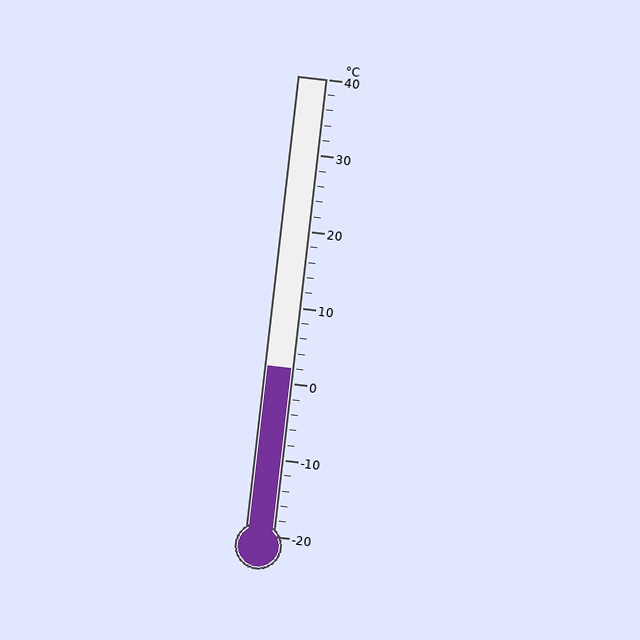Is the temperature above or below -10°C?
The temperature is above -10°C.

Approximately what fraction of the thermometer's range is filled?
The thermometer is filled to approximately 35% of its range.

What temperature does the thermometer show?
The thermometer shows approximately 2°C.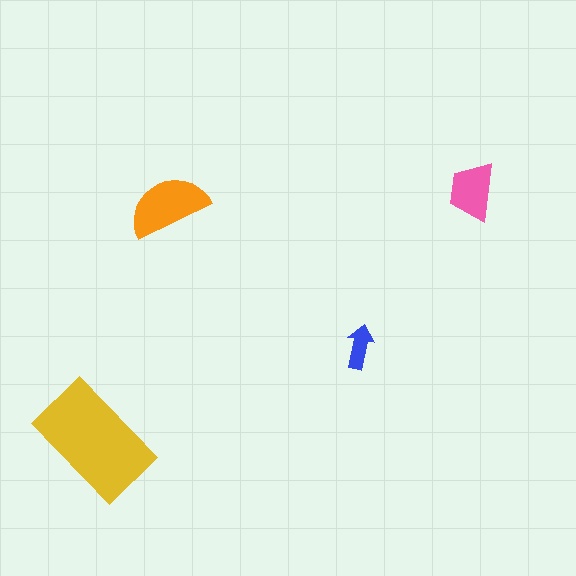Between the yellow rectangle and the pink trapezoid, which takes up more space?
The yellow rectangle.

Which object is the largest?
The yellow rectangle.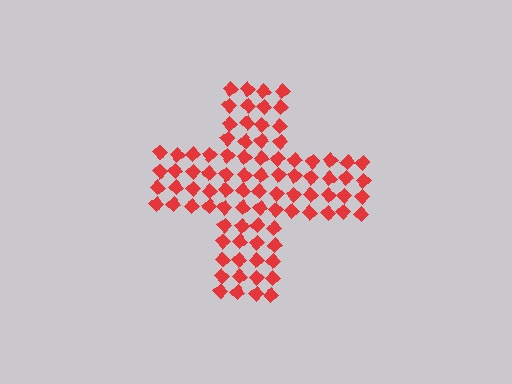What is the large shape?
The large shape is a cross.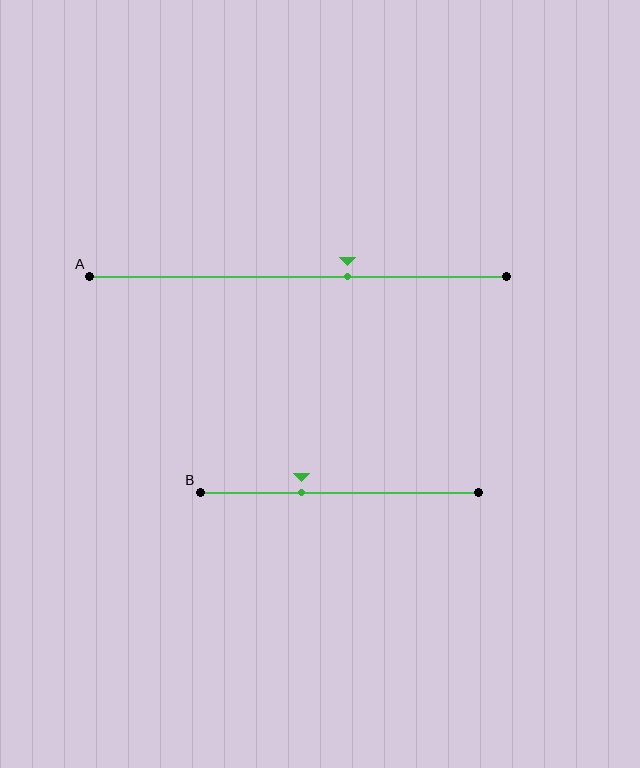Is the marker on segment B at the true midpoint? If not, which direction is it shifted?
No, the marker on segment B is shifted to the left by about 14% of the segment length.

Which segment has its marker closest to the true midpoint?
Segment A has its marker closest to the true midpoint.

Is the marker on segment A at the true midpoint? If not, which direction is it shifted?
No, the marker on segment A is shifted to the right by about 12% of the segment length.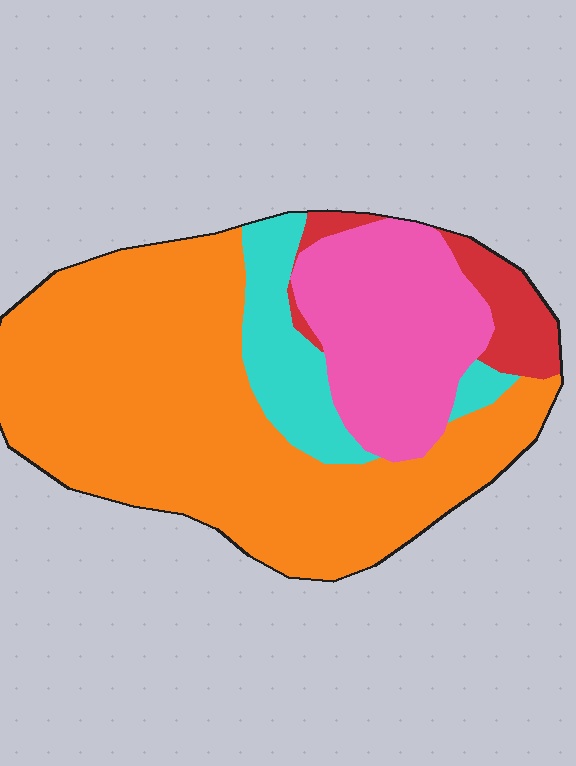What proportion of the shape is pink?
Pink covers about 20% of the shape.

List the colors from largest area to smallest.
From largest to smallest: orange, pink, cyan, red.